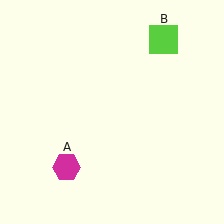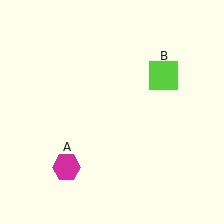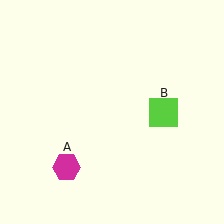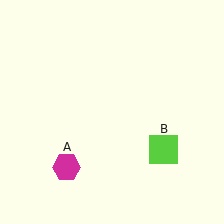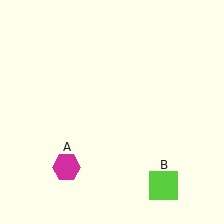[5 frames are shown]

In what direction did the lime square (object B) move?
The lime square (object B) moved down.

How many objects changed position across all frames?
1 object changed position: lime square (object B).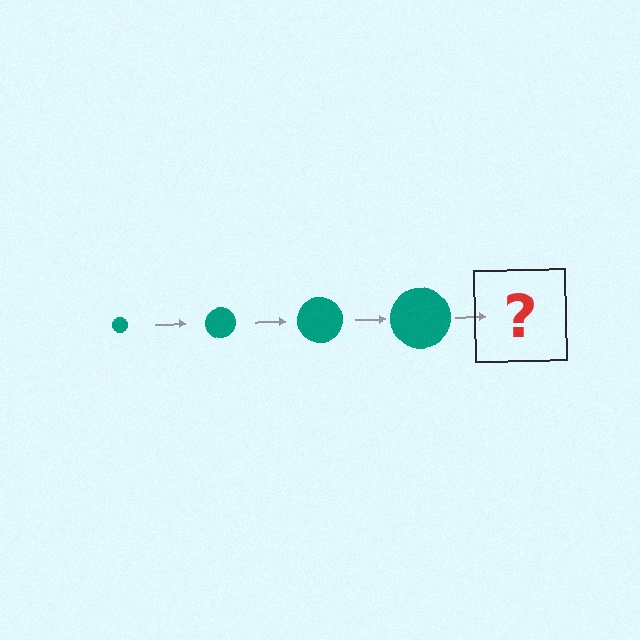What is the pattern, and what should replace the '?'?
The pattern is that the circle gets progressively larger each step. The '?' should be a teal circle, larger than the previous one.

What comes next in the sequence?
The next element should be a teal circle, larger than the previous one.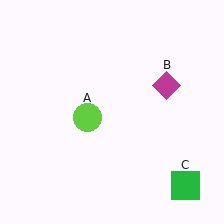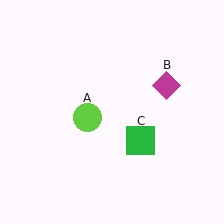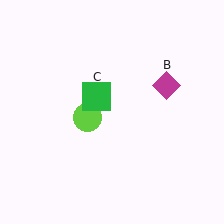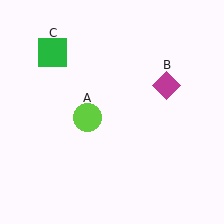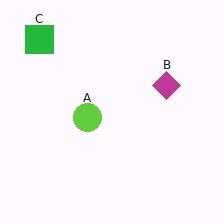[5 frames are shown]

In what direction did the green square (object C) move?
The green square (object C) moved up and to the left.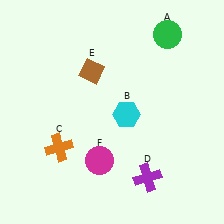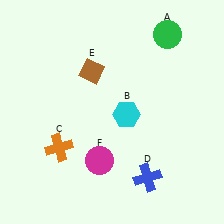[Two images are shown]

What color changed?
The cross (D) changed from purple in Image 1 to blue in Image 2.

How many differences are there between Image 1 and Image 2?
There is 1 difference between the two images.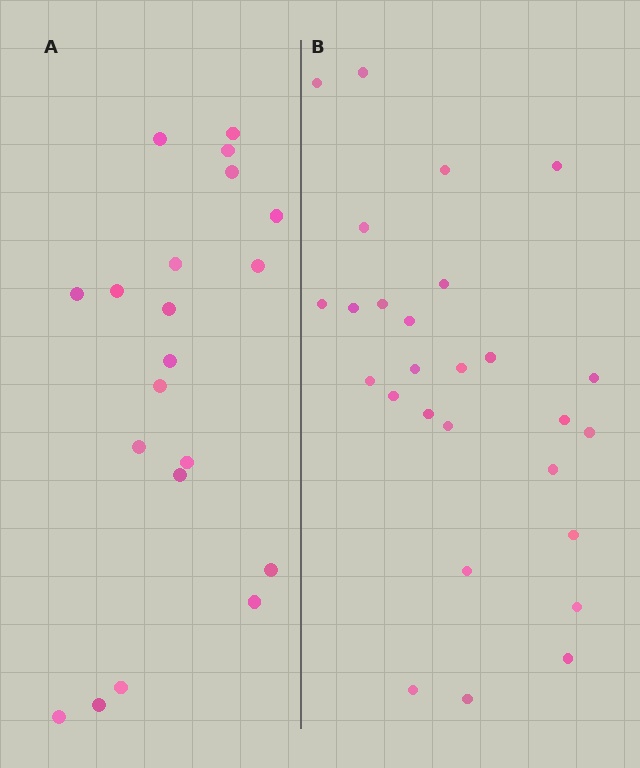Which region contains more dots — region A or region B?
Region B (the right region) has more dots.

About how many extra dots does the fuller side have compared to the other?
Region B has roughly 8 or so more dots than region A.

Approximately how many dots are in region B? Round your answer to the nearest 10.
About 30 dots. (The exact count is 27, which rounds to 30.)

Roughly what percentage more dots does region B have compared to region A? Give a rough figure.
About 35% more.